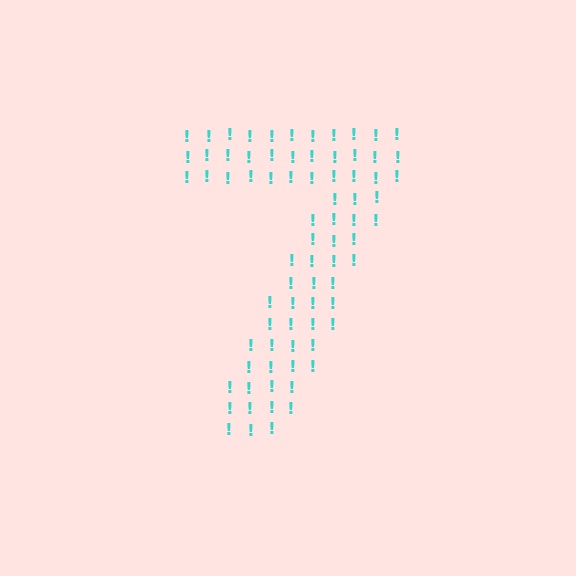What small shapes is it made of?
It is made of small exclamation marks.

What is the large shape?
The large shape is the digit 7.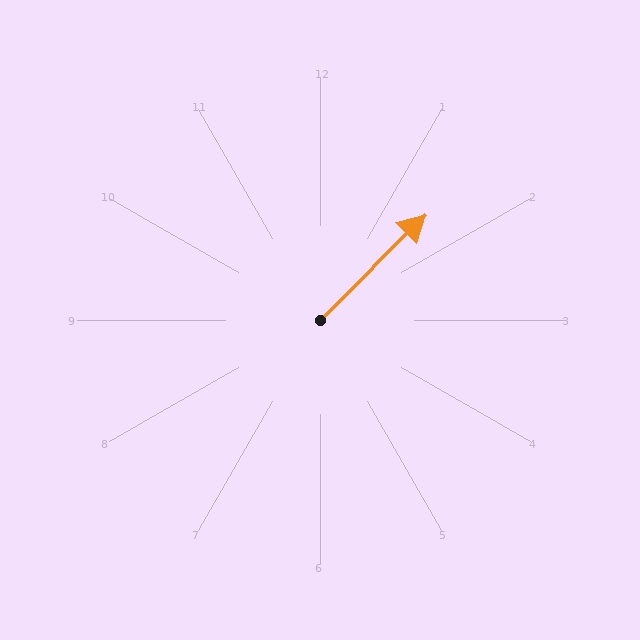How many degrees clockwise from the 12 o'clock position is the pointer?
Approximately 45 degrees.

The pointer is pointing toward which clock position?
Roughly 1 o'clock.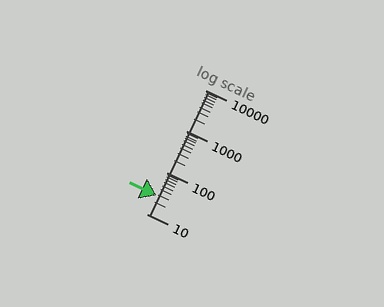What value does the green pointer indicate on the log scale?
The pointer indicates approximately 28.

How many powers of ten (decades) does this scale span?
The scale spans 3 decades, from 10 to 10000.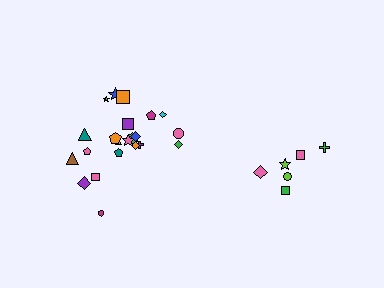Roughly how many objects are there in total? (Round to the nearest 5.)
Roughly 30 objects in total.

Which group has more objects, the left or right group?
The left group.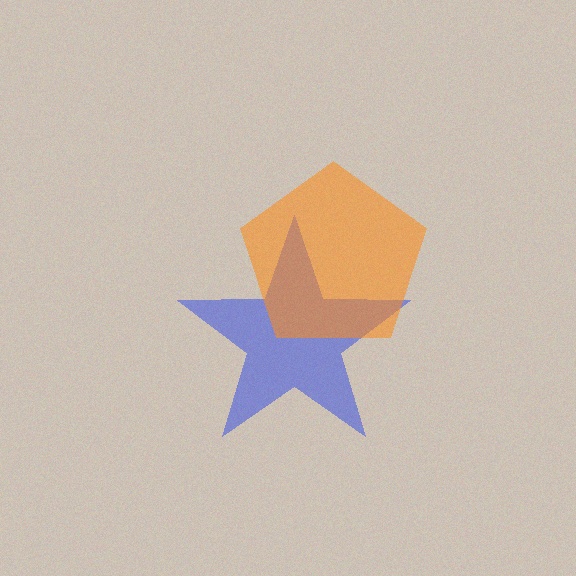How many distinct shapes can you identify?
There are 2 distinct shapes: a blue star, an orange pentagon.